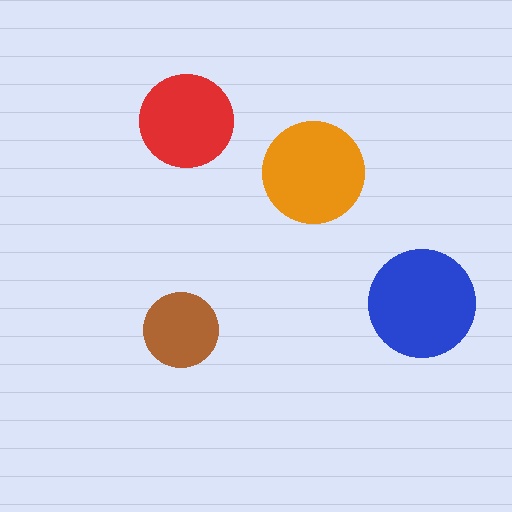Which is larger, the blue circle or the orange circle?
The blue one.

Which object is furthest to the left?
The brown circle is leftmost.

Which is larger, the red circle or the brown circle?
The red one.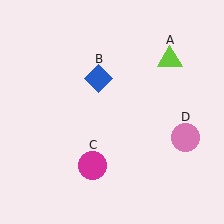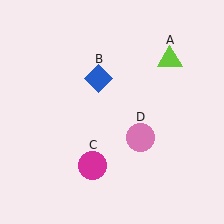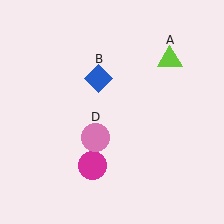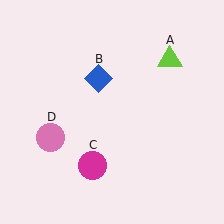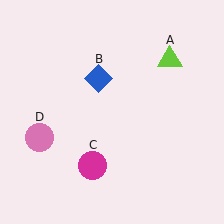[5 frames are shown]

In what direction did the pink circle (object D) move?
The pink circle (object D) moved left.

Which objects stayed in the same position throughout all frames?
Lime triangle (object A) and blue diamond (object B) and magenta circle (object C) remained stationary.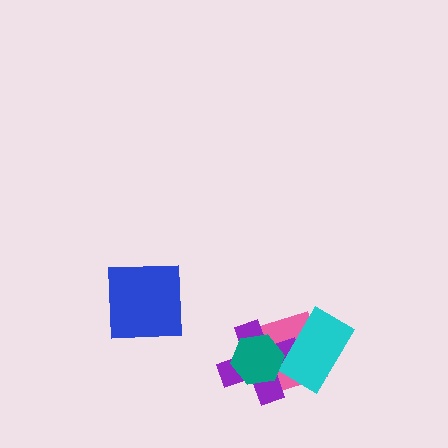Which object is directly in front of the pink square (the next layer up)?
The purple cross is directly in front of the pink square.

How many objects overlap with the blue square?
0 objects overlap with the blue square.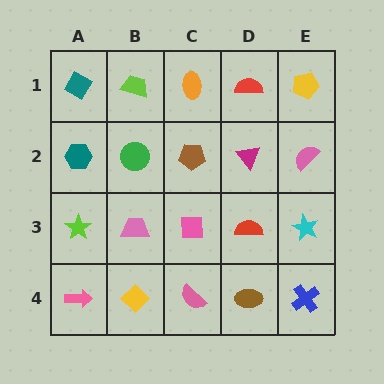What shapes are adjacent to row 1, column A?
A teal hexagon (row 2, column A), a lime trapezoid (row 1, column B).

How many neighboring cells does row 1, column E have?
2.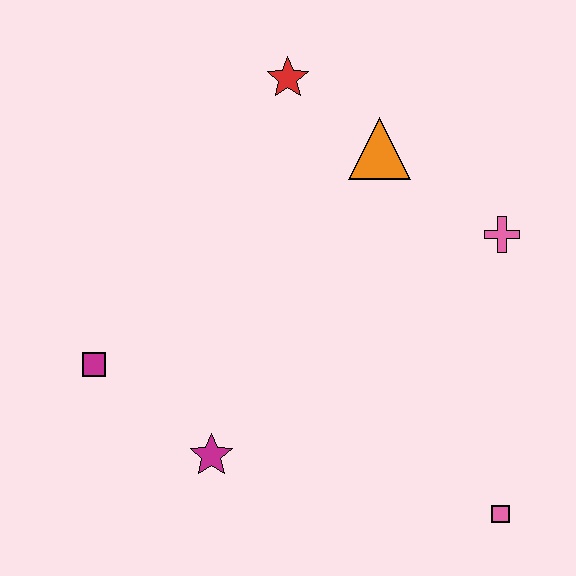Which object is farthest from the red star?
The pink square is farthest from the red star.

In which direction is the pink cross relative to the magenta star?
The pink cross is to the right of the magenta star.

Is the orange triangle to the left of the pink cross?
Yes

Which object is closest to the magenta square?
The magenta star is closest to the magenta square.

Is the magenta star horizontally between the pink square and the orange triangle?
No